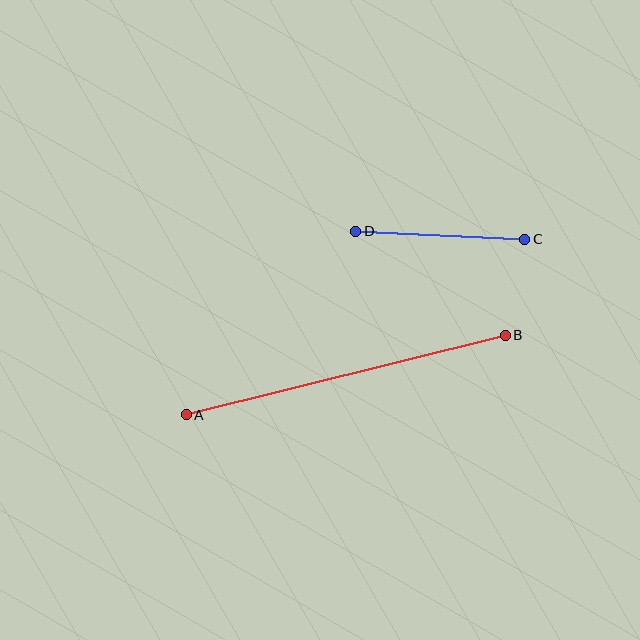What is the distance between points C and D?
The distance is approximately 169 pixels.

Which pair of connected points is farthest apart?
Points A and B are farthest apart.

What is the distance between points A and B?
The distance is approximately 329 pixels.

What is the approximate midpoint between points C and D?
The midpoint is at approximately (440, 235) pixels.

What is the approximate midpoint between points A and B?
The midpoint is at approximately (346, 375) pixels.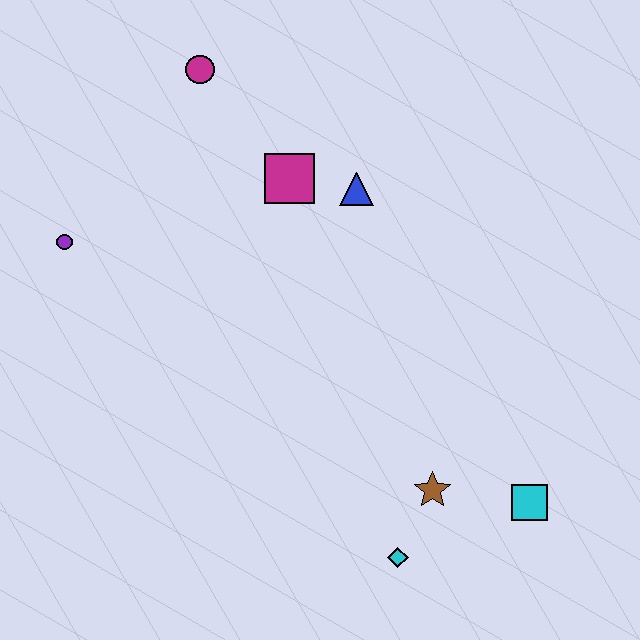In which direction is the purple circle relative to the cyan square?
The purple circle is to the left of the cyan square.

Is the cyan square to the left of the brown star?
No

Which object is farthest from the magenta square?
The cyan square is farthest from the magenta square.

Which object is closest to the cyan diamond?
The brown star is closest to the cyan diamond.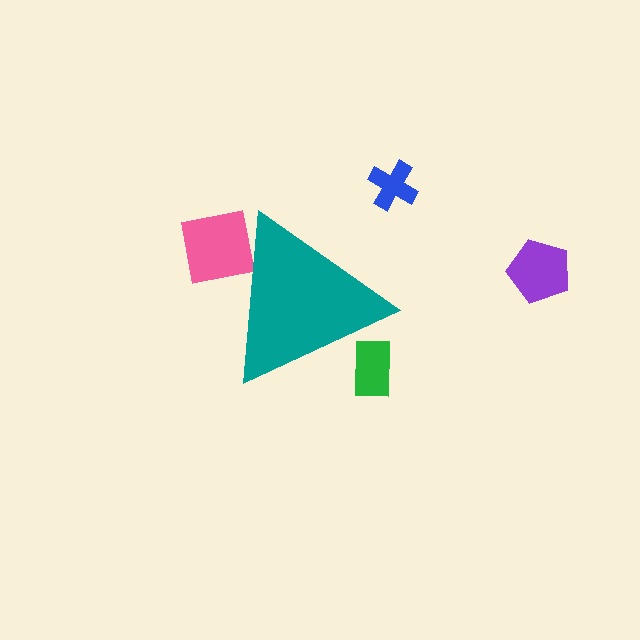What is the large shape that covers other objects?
A teal triangle.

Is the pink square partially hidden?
Yes, the pink square is partially hidden behind the teal triangle.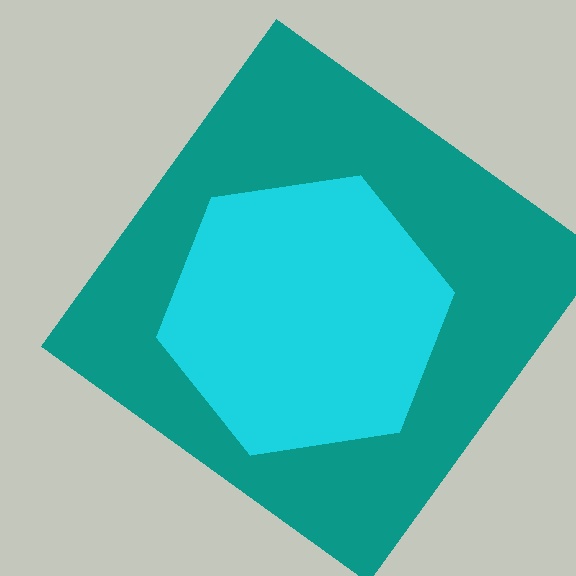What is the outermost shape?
The teal diamond.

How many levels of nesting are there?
2.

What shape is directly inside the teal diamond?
The cyan hexagon.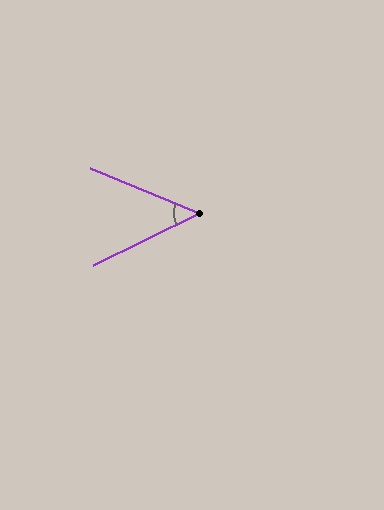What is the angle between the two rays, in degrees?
Approximately 49 degrees.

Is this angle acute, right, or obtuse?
It is acute.